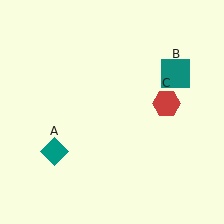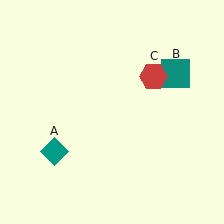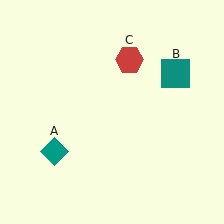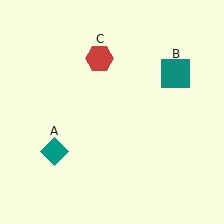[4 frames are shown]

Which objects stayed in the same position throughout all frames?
Teal diamond (object A) and teal square (object B) remained stationary.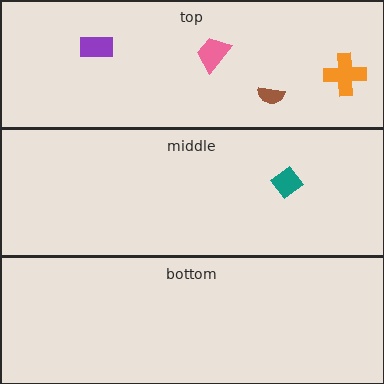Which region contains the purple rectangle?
The top region.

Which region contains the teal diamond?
The middle region.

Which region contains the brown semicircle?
The top region.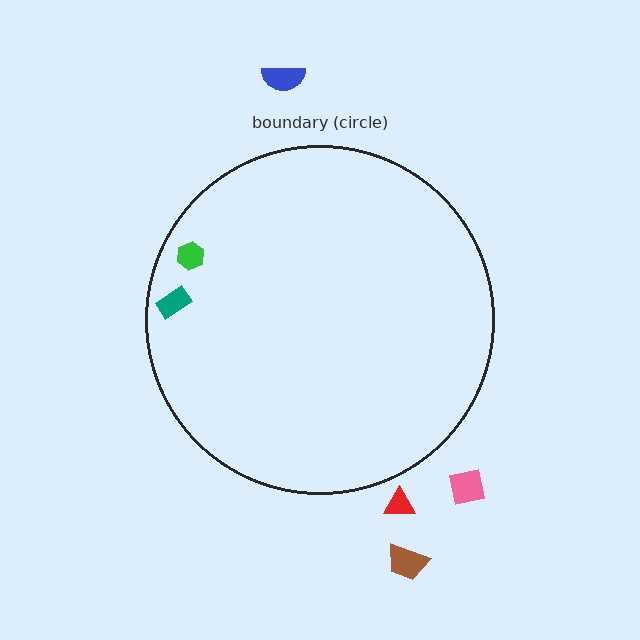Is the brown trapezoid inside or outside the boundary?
Outside.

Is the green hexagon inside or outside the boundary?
Inside.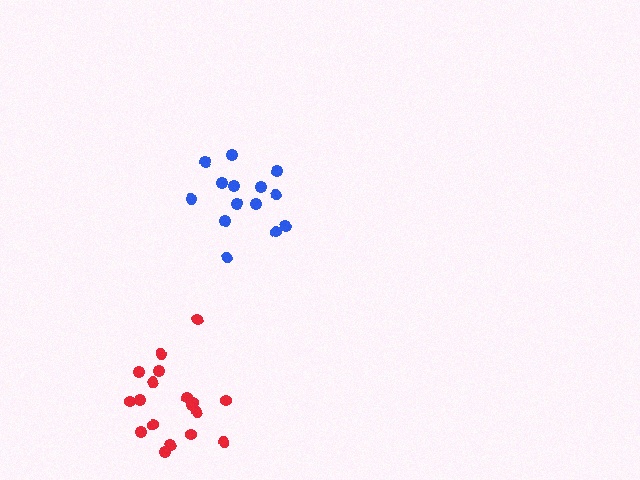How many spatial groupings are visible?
There are 2 spatial groupings.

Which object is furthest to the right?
The blue cluster is rightmost.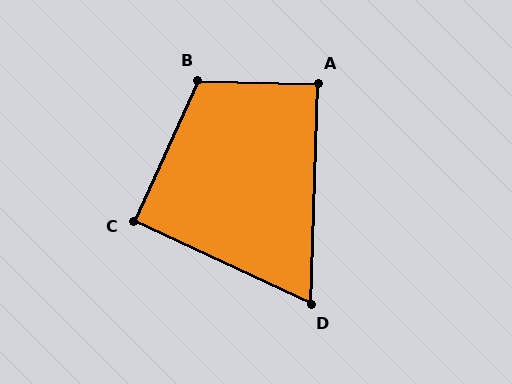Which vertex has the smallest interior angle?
D, at approximately 67 degrees.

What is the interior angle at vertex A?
Approximately 89 degrees (approximately right).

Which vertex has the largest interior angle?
B, at approximately 113 degrees.